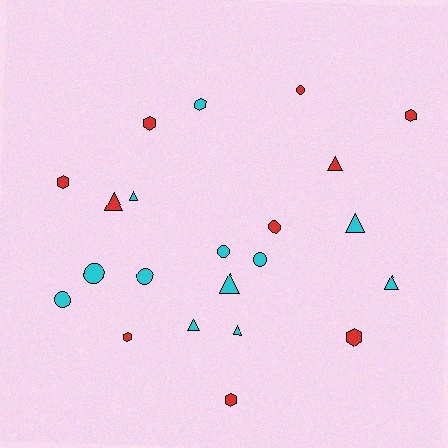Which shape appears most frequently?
Triangle, with 8 objects.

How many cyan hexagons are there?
There is 1 cyan hexagon.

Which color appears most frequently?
Cyan, with 12 objects.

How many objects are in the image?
There are 22 objects.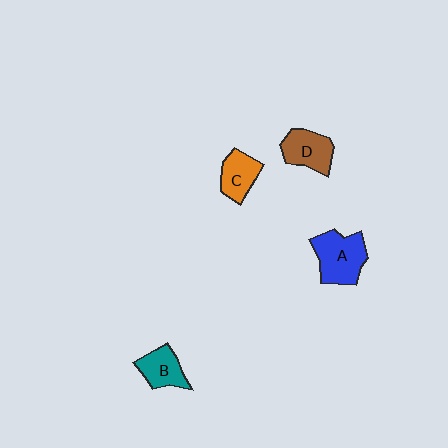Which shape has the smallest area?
Shape C (orange).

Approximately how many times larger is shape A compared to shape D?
Approximately 1.3 times.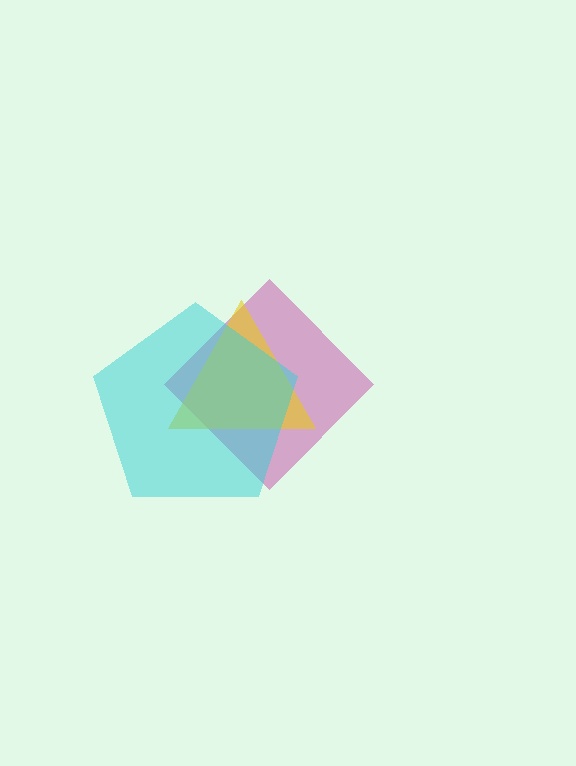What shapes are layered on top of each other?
The layered shapes are: a magenta diamond, a yellow triangle, a cyan pentagon.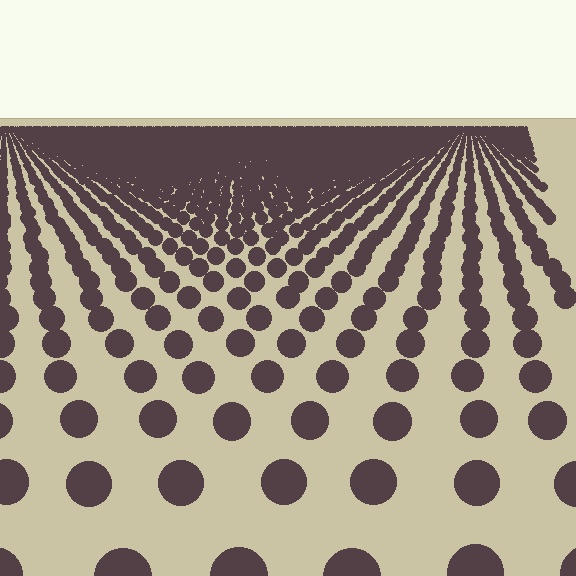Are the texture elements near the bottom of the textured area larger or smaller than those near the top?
Larger. Near the bottom, elements are closer to the viewer and appear at a bigger on-screen size.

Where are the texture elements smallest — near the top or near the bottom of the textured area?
Near the top.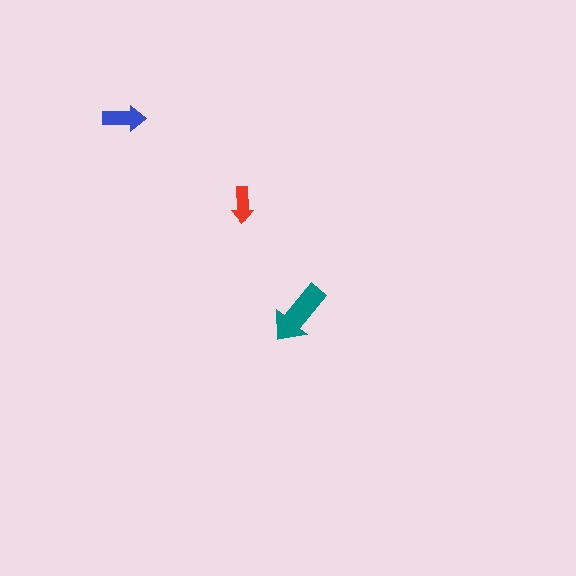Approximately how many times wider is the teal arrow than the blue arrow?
About 1.5 times wider.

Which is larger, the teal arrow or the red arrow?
The teal one.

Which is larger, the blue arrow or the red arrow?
The blue one.